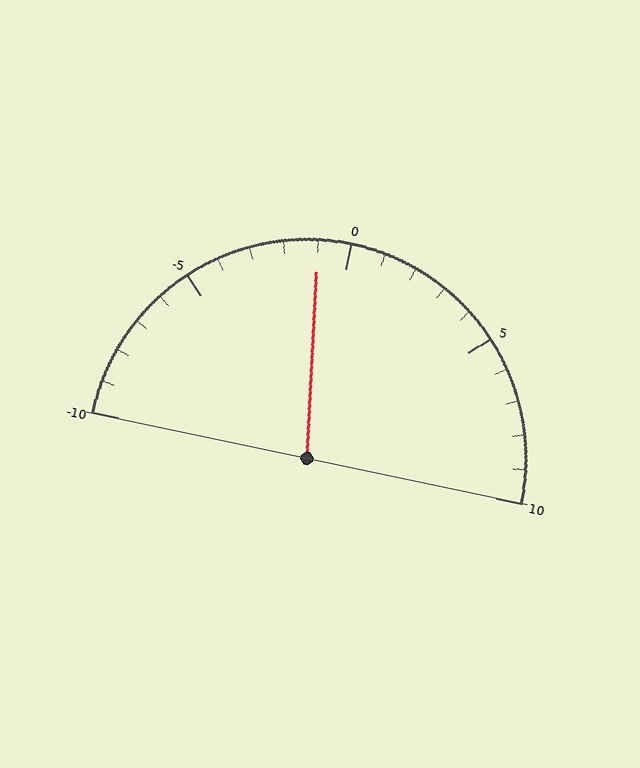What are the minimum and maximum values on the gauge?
The gauge ranges from -10 to 10.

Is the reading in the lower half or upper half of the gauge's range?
The reading is in the lower half of the range (-10 to 10).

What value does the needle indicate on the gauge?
The needle indicates approximately -1.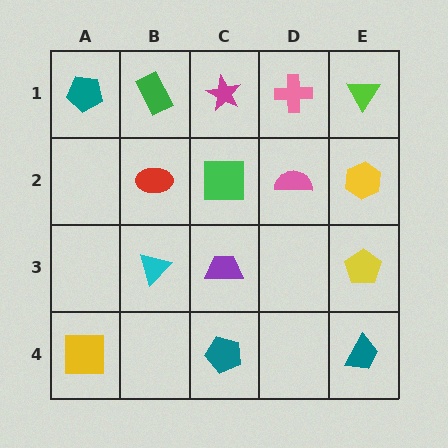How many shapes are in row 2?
4 shapes.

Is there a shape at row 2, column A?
No, that cell is empty.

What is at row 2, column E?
A yellow hexagon.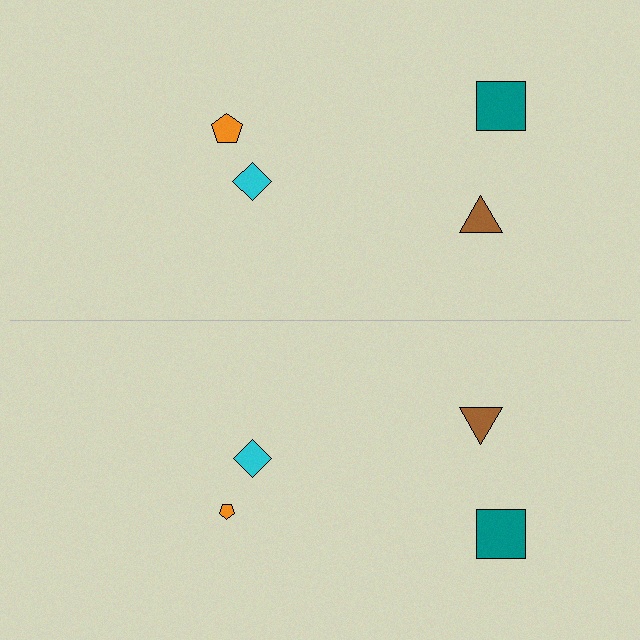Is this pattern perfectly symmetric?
No, the pattern is not perfectly symmetric. The orange pentagon on the bottom side has a different size than its mirror counterpart.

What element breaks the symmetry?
The orange pentagon on the bottom side has a different size than its mirror counterpart.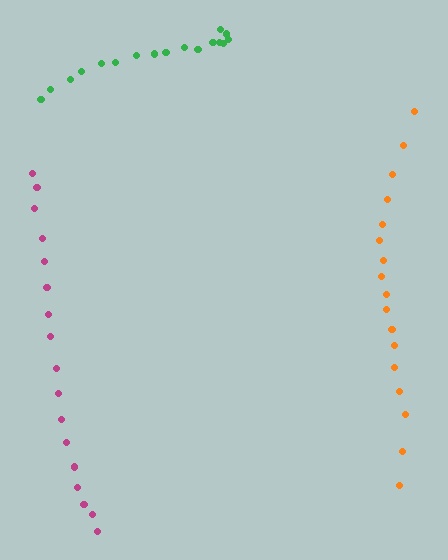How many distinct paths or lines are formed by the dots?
There are 3 distinct paths.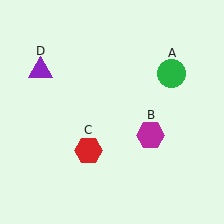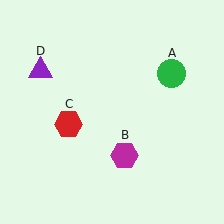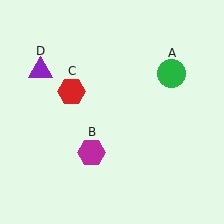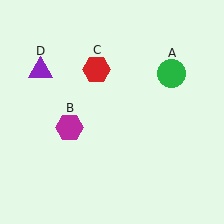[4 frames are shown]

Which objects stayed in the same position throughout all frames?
Green circle (object A) and purple triangle (object D) remained stationary.